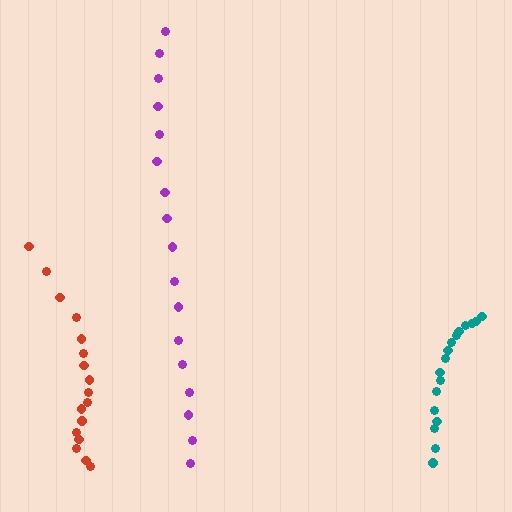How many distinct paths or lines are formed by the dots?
There are 3 distinct paths.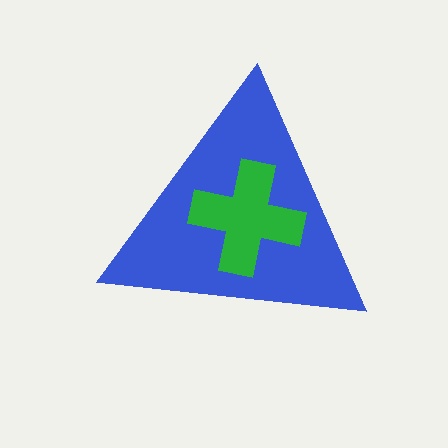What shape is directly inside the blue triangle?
The green cross.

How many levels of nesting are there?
2.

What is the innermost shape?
The green cross.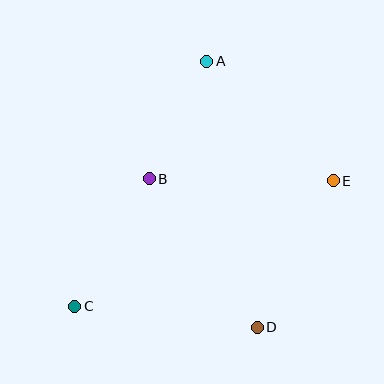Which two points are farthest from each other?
Points C and E are farthest from each other.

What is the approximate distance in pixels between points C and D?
The distance between C and D is approximately 184 pixels.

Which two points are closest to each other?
Points A and B are closest to each other.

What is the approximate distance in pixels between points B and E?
The distance between B and E is approximately 184 pixels.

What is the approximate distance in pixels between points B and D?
The distance between B and D is approximately 183 pixels.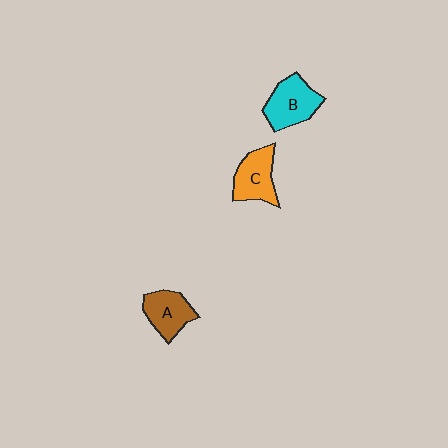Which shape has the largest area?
Shape B (cyan).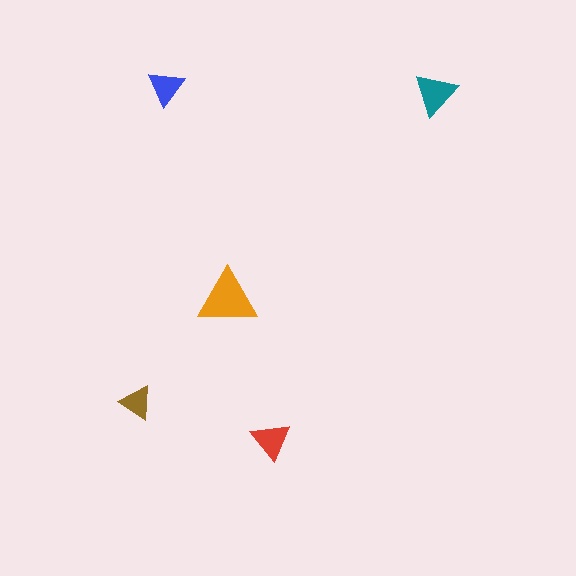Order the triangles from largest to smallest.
the orange one, the teal one, the red one, the blue one, the brown one.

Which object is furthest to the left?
The brown triangle is leftmost.